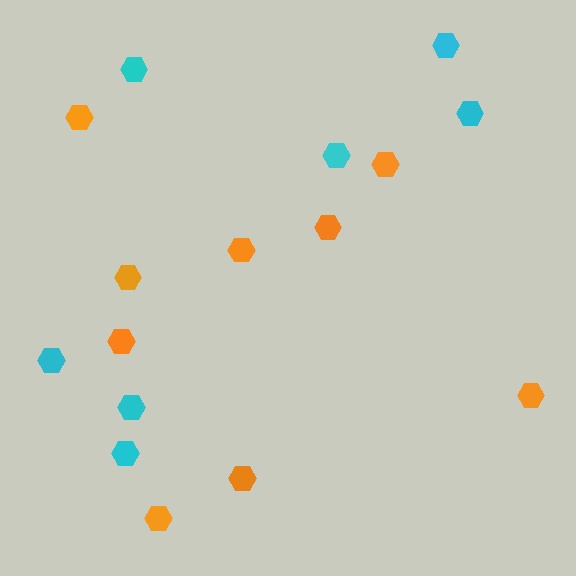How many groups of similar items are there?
There are 2 groups: one group of orange hexagons (9) and one group of cyan hexagons (7).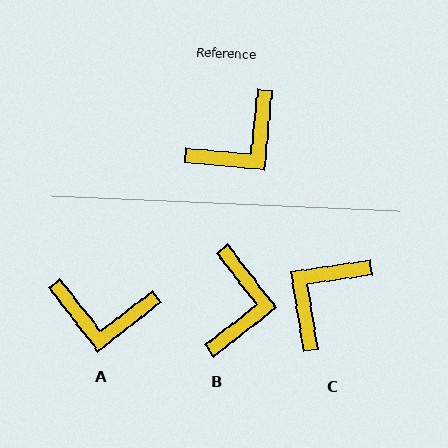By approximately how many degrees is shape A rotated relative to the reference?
Approximately 47 degrees clockwise.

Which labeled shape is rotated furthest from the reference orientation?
C, about 166 degrees away.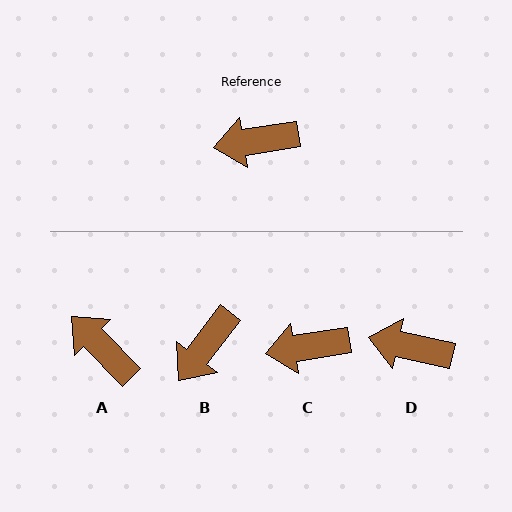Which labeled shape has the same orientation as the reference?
C.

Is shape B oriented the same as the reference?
No, it is off by about 44 degrees.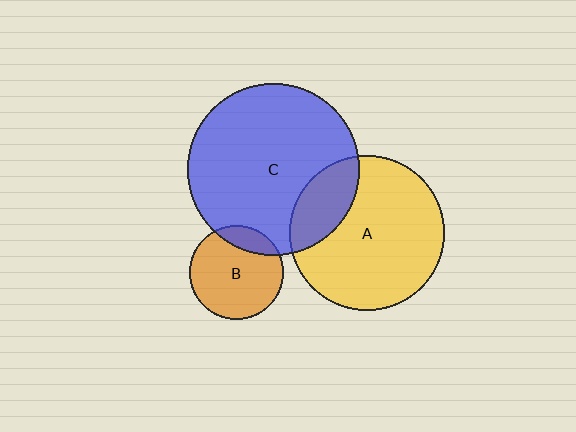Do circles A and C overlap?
Yes.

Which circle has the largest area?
Circle C (blue).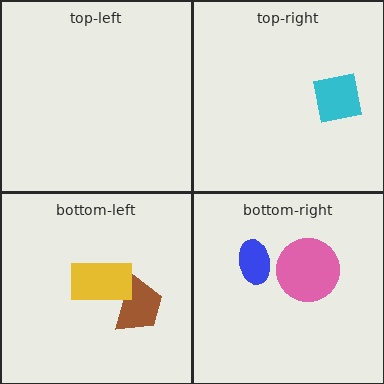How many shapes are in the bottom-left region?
2.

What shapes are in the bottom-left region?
The brown trapezoid, the yellow rectangle.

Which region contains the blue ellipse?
The bottom-right region.